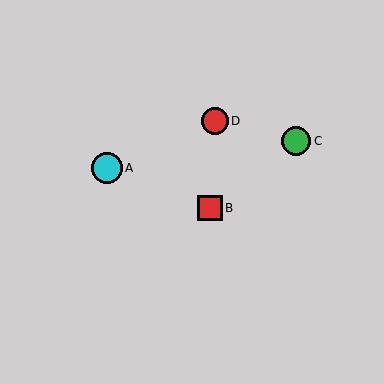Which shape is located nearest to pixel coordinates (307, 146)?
The green circle (labeled C) at (296, 141) is nearest to that location.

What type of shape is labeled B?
Shape B is a red square.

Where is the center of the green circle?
The center of the green circle is at (296, 141).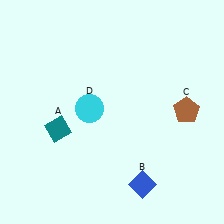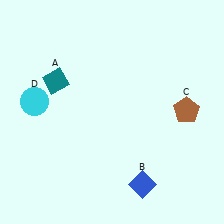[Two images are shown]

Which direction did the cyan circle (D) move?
The cyan circle (D) moved left.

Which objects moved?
The objects that moved are: the teal diamond (A), the cyan circle (D).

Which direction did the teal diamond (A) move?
The teal diamond (A) moved up.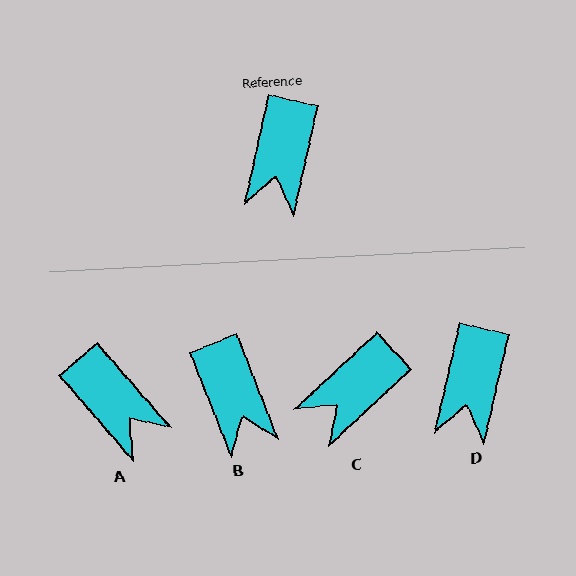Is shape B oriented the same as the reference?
No, it is off by about 34 degrees.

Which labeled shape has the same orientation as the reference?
D.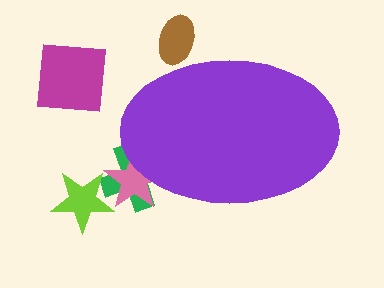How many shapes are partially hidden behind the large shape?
3 shapes are partially hidden.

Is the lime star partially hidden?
No, the lime star is fully visible.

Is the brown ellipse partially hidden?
Yes, the brown ellipse is partially hidden behind the purple ellipse.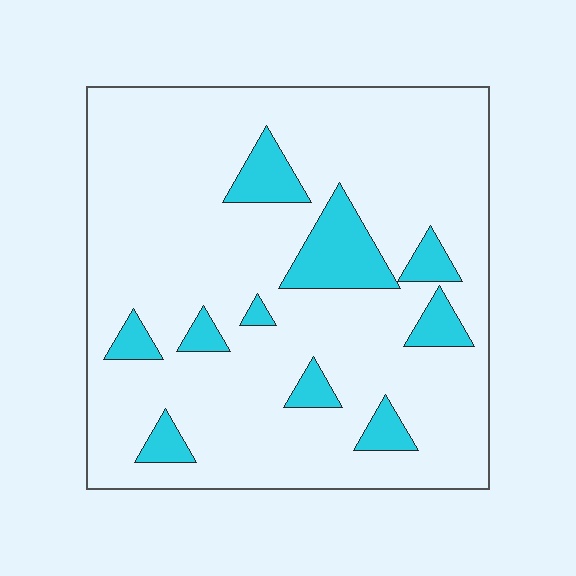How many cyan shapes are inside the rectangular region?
10.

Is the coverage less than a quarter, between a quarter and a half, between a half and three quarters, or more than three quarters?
Less than a quarter.